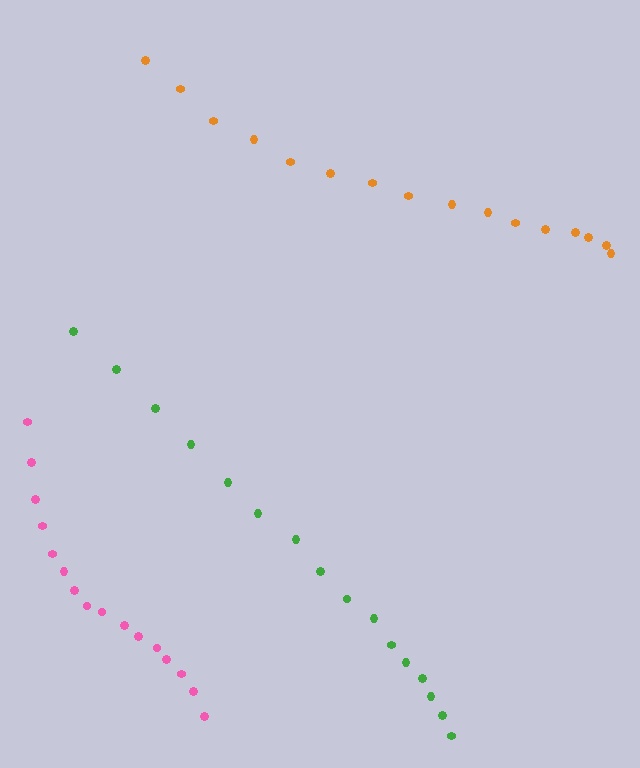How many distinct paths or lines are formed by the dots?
There are 3 distinct paths.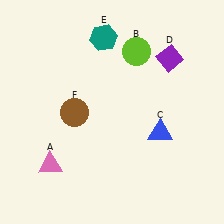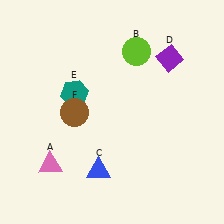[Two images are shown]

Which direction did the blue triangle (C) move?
The blue triangle (C) moved left.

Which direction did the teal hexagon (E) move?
The teal hexagon (E) moved down.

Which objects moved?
The objects that moved are: the blue triangle (C), the teal hexagon (E).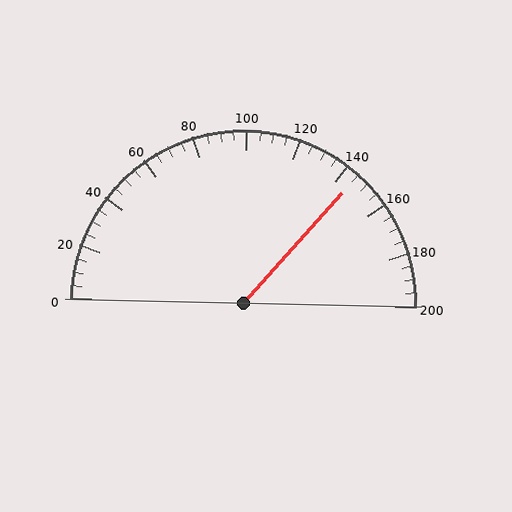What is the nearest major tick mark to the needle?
The nearest major tick mark is 140.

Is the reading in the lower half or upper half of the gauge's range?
The reading is in the upper half of the range (0 to 200).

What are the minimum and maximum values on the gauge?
The gauge ranges from 0 to 200.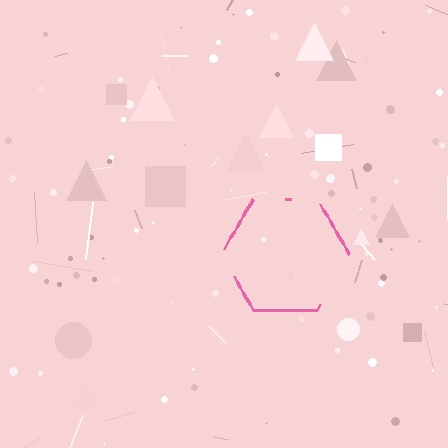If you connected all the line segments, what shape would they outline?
They would outline a hexagon.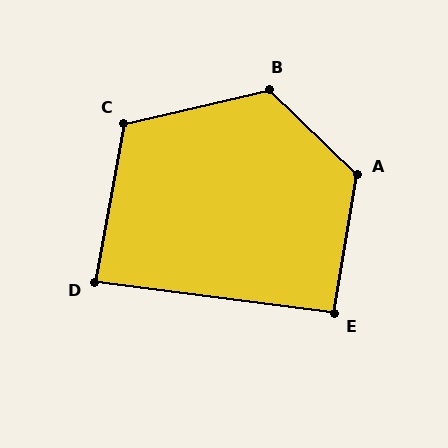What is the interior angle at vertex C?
Approximately 114 degrees (obtuse).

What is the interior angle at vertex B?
Approximately 123 degrees (obtuse).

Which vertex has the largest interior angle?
A, at approximately 125 degrees.